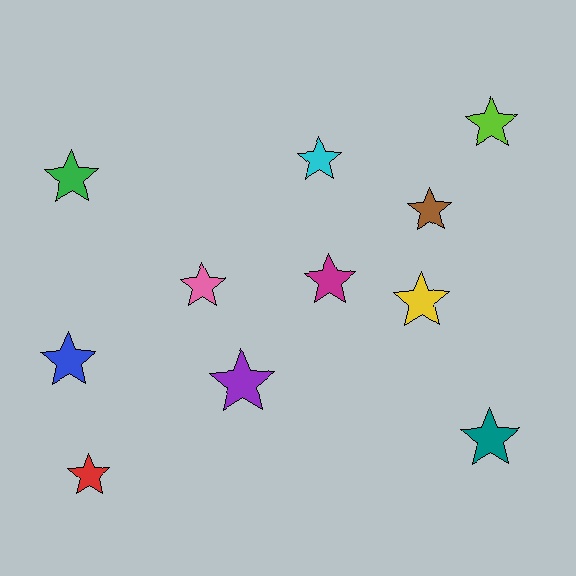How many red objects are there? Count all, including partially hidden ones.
There is 1 red object.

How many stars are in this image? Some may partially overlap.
There are 11 stars.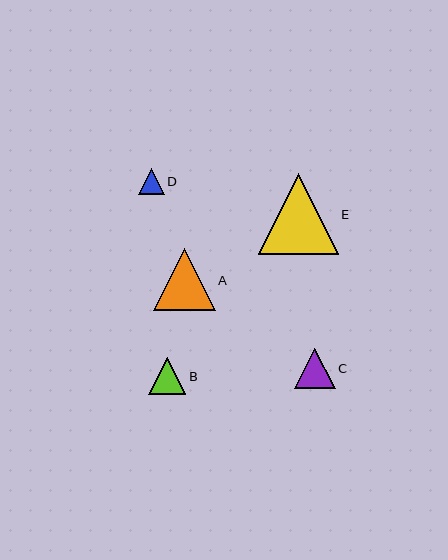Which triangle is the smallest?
Triangle D is the smallest with a size of approximately 26 pixels.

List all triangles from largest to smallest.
From largest to smallest: E, A, C, B, D.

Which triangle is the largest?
Triangle E is the largest with a size of approximately 80 pixels.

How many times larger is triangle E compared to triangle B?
Triangle E is approximately 2.2 times the size of triangle B.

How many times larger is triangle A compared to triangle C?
Triangle A is approximately 1.5 times the size of triangle C.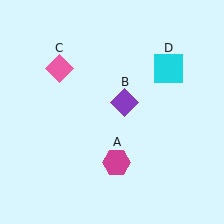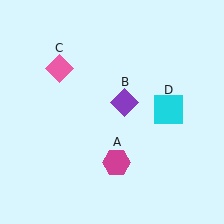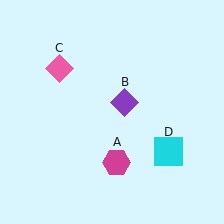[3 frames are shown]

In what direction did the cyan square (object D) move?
The cyan square (object D) moved down.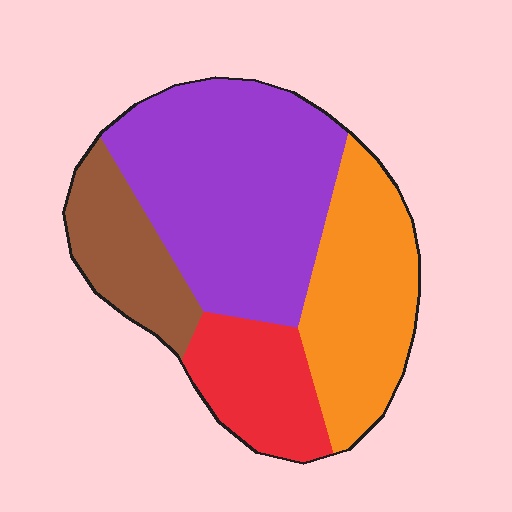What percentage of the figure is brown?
Brown takes up about one sixth (1/6) of the figure.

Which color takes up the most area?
Purple, at roughly 45%.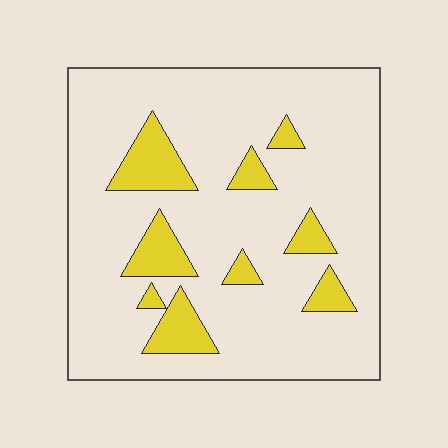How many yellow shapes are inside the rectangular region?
9.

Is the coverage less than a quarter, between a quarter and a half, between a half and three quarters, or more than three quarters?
Less than a quarter.